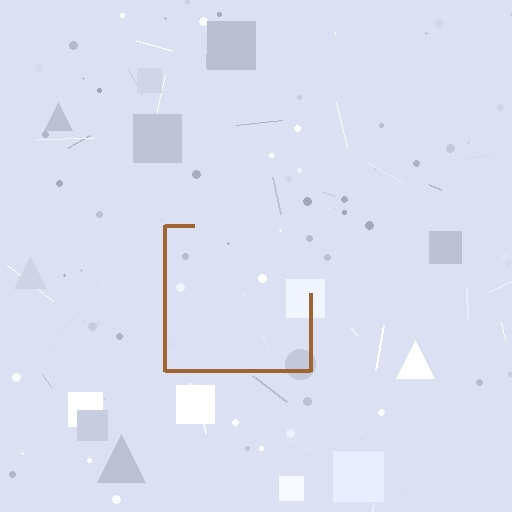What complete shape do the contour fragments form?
The contour fragments form a square.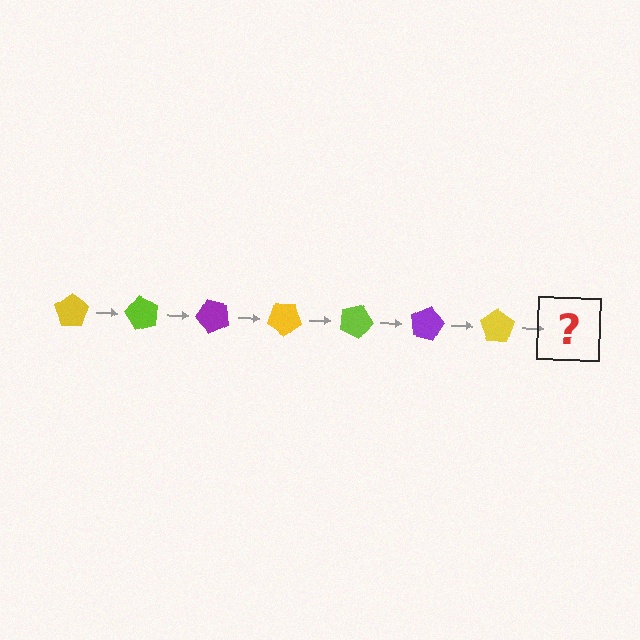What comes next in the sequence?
The next element should be a lime pentagon, rotated 420 degrees from the start.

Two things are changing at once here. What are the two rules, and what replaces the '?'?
The two rules are that it rotates 60 degrees each step and the color cycles through yellow, lime, and purple. The '?' should be a lime pentagon, rotated 420 degrees from the start.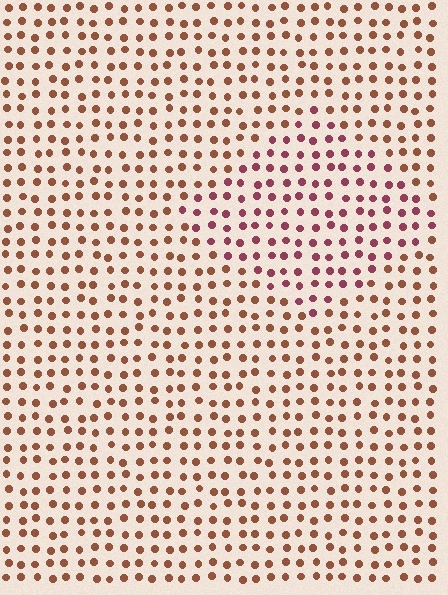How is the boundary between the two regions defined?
The boundary is defined purely by a slight shift in hue (about 37 degrees). Spacing, size, and orientation are identical on both sides.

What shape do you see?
I see a diamond.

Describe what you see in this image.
The image is filled with small brown elements in a uniform arrangement. A diamond-shaped region is visible where the elements are tinted to a slightly different hue, forming a subtle color boundary.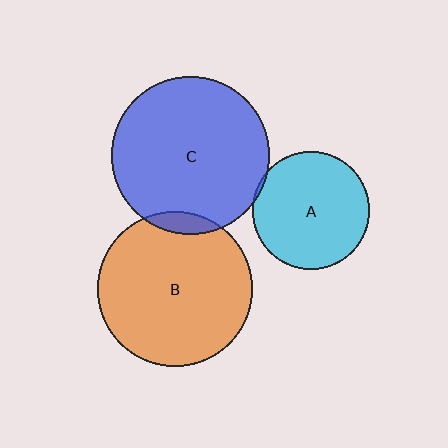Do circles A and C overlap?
Yes.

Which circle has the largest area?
Circle C (blue).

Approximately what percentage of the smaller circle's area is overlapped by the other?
Approximately 5%.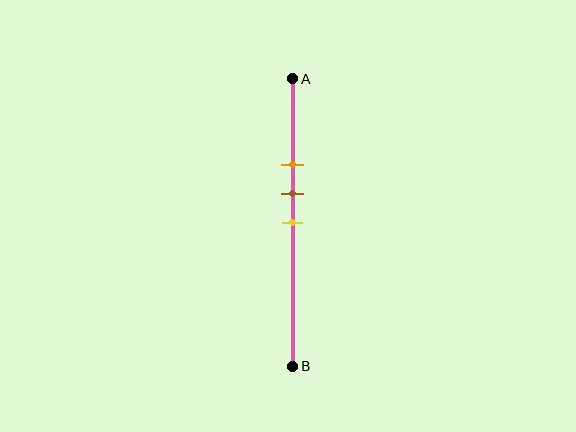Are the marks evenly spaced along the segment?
Yes, the marks are approximately evenly spaced.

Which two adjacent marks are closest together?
The brown and yellow marks are the closest adjacent pair.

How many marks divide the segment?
There are 3 marks dividing the segment.